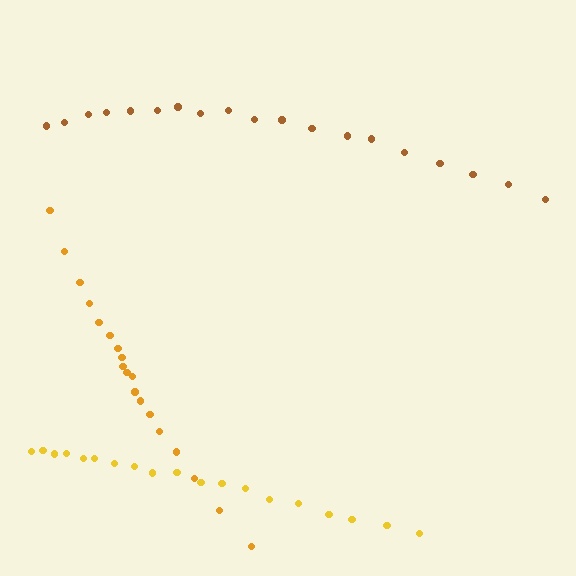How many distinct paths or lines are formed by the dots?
There are 3 distinct paths.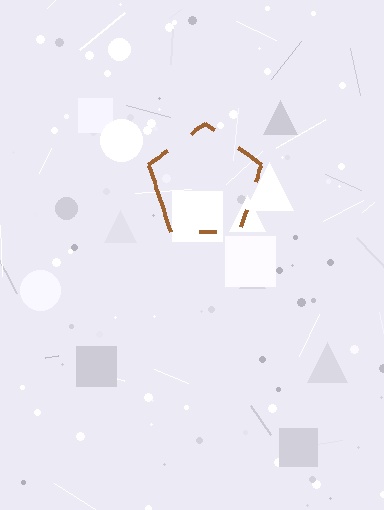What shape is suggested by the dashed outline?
The dashed outline suggests a pentagon.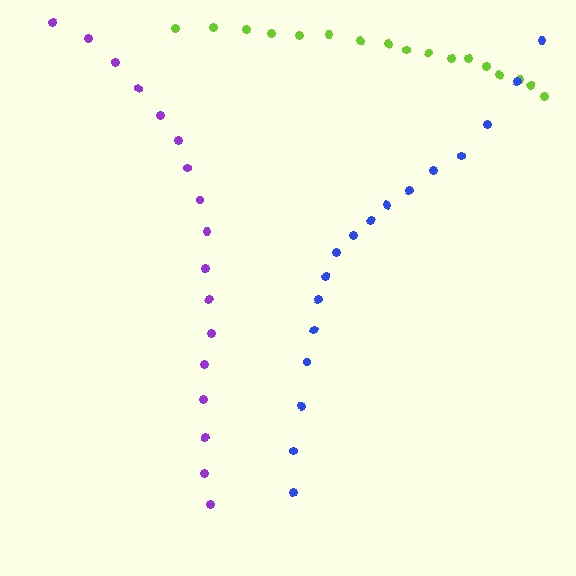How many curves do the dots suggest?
There are 3 distinct paths.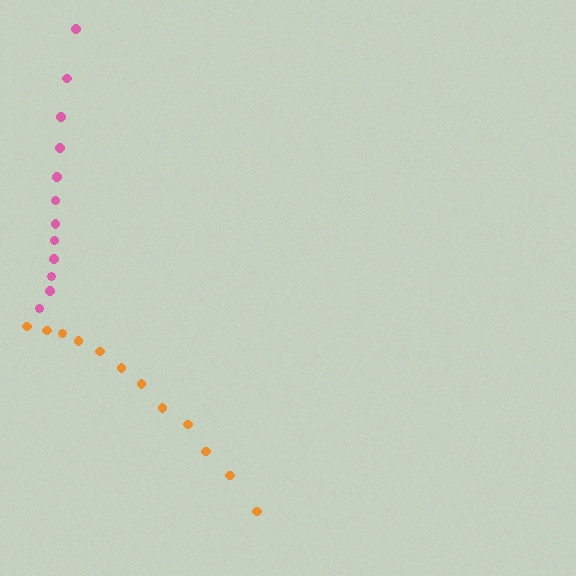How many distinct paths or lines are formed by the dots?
There are 2 distinct paths.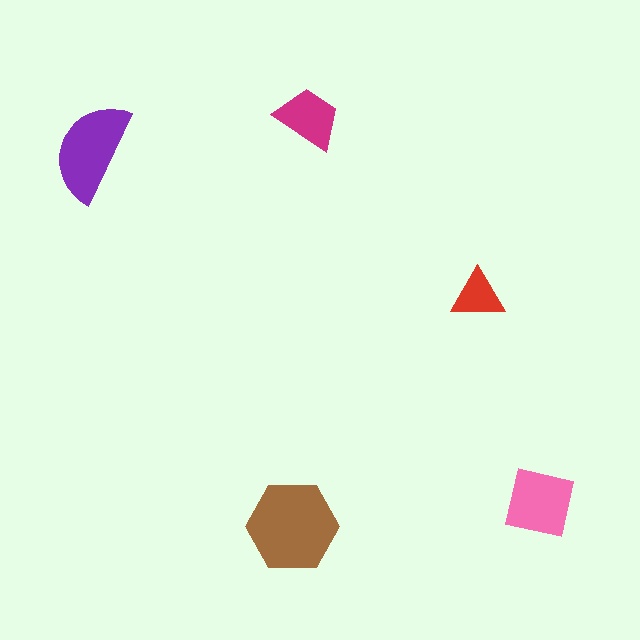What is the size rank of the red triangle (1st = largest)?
5th.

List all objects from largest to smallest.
The brown hexagon, the purple semicircle, the pink square, the magenta trapezoid, the red triangle.